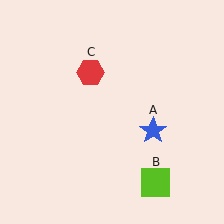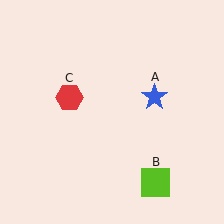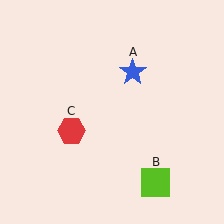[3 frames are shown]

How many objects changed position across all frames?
2 objects changed position: blue star (object A), red hexagon (object C).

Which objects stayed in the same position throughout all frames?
Lime square (object B) remained stationary.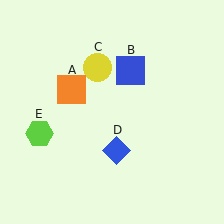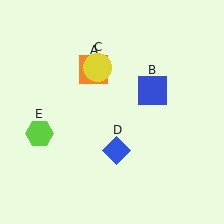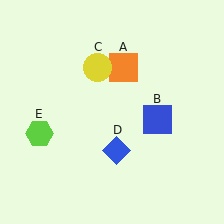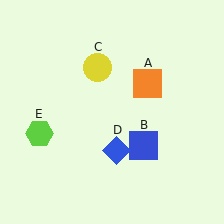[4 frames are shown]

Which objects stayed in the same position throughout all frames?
Yellow circle (object C) and blue diamond (object D) and lime hexagon (object E) remained stationary.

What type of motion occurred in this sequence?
The orange square (object A), blue square (object B) rotated clockwise around the center of the scene.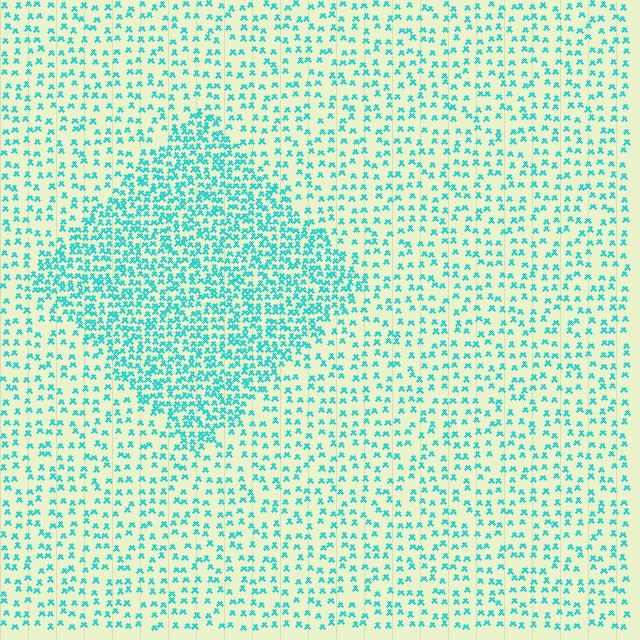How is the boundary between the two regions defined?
The boundary is defined by a change in element density (approximately 2.2x ratio). All elements are the same color, size, and shape.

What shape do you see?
I see a diamond.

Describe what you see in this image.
The image contains small cyan elements arranged at two different densities. A diamond-shaped region is visible where the elements are more densely packed than the surrounding area.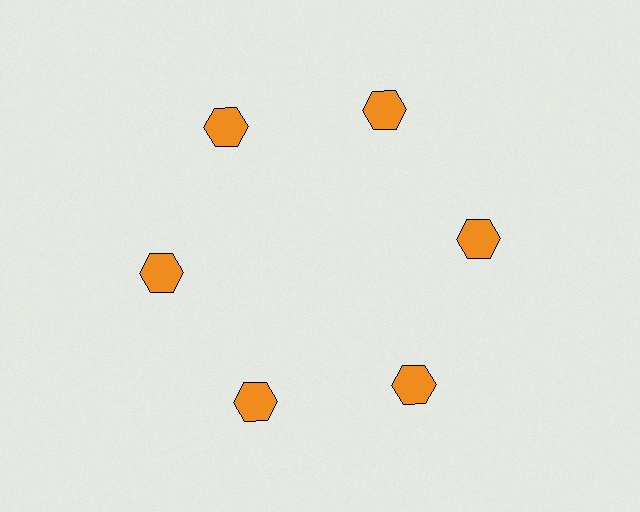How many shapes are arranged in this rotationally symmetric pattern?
There are 6 shapes, arranged in 6 groups of 1.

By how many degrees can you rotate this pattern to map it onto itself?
The pattern maps onto itself every 60 degrees of rotation.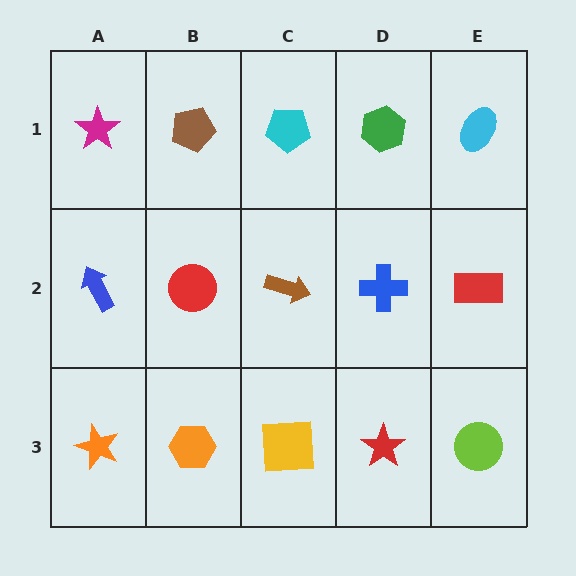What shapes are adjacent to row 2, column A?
A magenta star (row 1, column A), an orange star (row 3, column A), a red circle (row 2, column B).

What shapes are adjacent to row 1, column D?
A blue cross (row 2, column D), a cyan pentagon (row 1, column C), a cyan ellipse (row 1, column E).